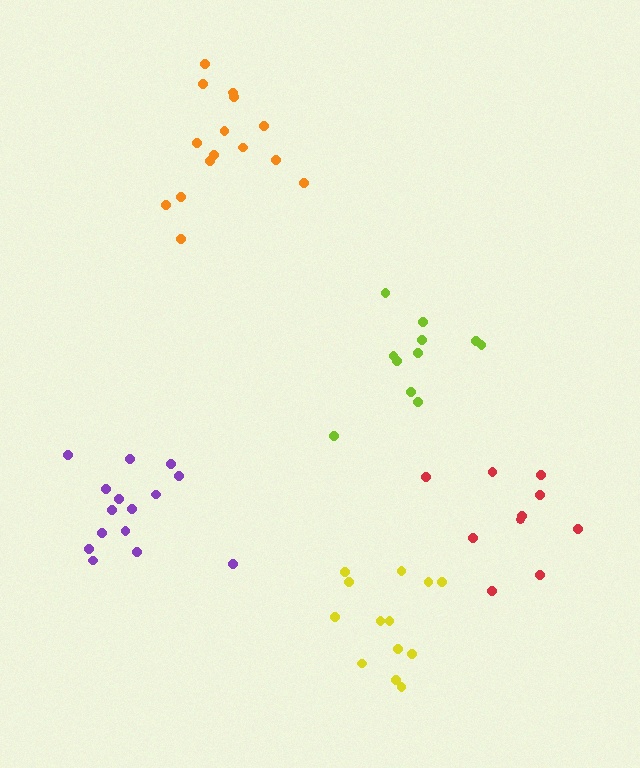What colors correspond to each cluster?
The clusters are colored: yellow, lime, purple, orange, red.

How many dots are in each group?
Group 1: 13 dots, Group 2: 11 dots, Group 3: 15 dots, Group 4: 15 dots, Group 5: 10 dots (64 total).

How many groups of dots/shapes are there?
There are 5 groups.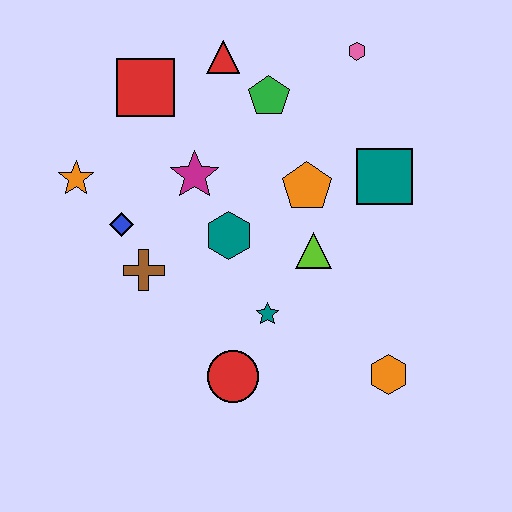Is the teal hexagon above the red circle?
Yes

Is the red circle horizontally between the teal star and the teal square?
No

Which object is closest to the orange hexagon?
The teal star is closest to the orange hexagon.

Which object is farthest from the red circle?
The pink hexagon is farthest from the red circle.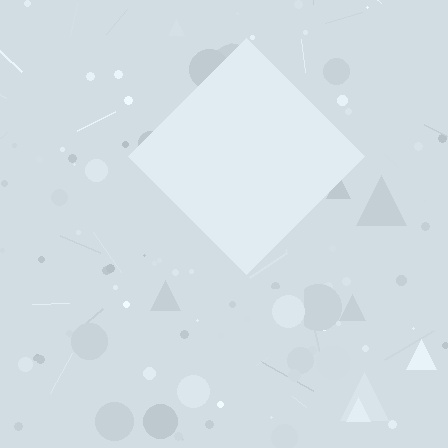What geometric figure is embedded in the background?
A diamond is embedded in the background.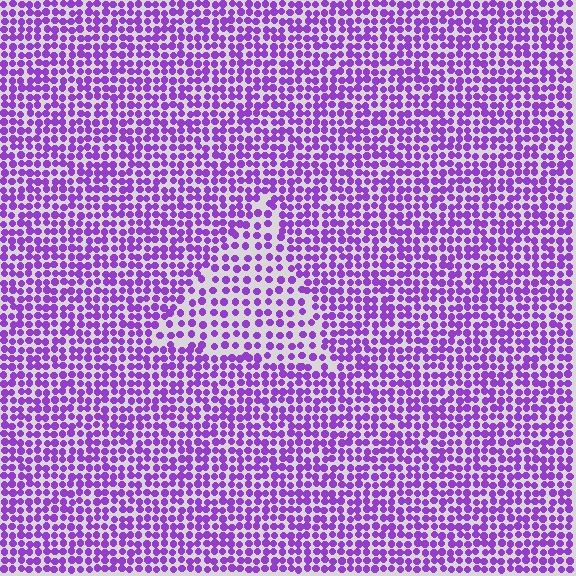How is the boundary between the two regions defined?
The boundary is defined by a change in element density (approximately 1.7x ratio). All elements are the same color, size, and shape.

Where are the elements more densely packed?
The elements are more densely packed outside the triangle boundary.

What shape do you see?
I see a triangle.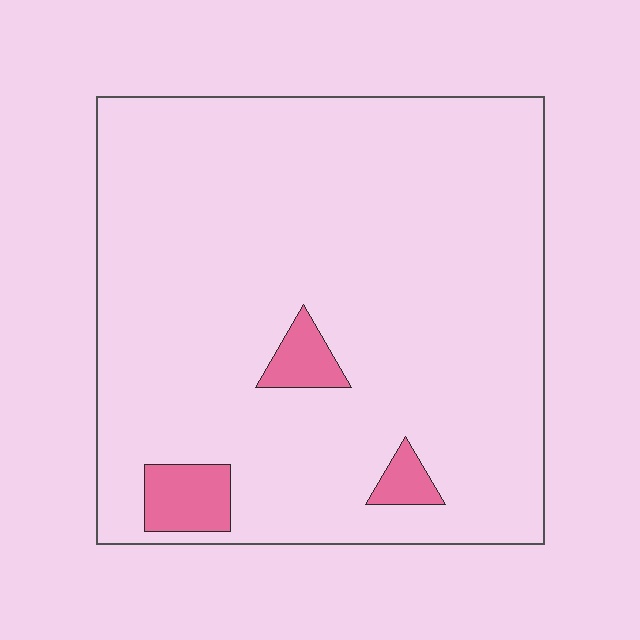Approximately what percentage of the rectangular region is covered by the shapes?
Approximately 5%.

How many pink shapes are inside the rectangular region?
3.